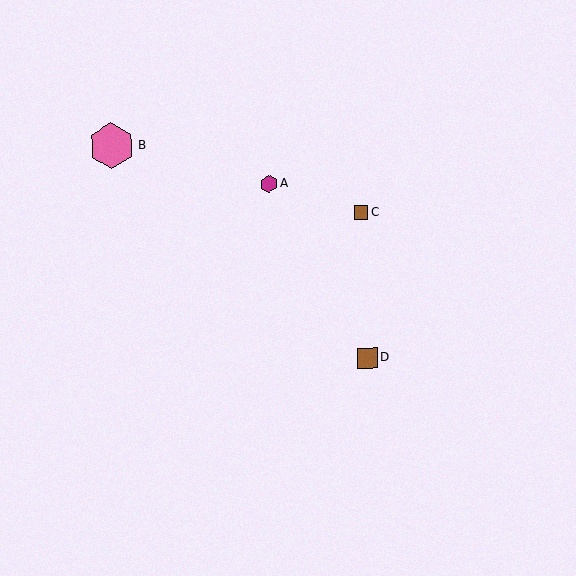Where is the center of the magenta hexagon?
The center of the magenta hexagon is at (269, 184).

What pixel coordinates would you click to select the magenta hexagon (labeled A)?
Click at (269, 184) to select the magenta hexagon A.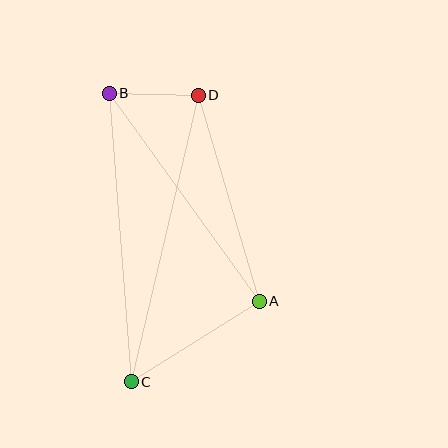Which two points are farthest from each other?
Points C and D are farthest from each other.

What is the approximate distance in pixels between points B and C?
The distance between B and C is approximately 289 pixels.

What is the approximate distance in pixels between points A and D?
The distance between A and D is approximately 215 pixels.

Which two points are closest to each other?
Points B and D are closest to each other.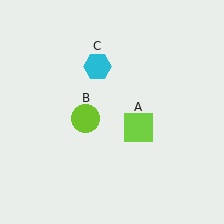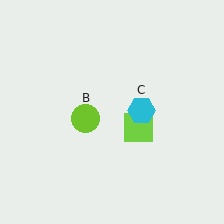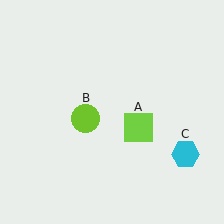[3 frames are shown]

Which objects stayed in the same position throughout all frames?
Lime square (object A) and lime circle (object B) remained stationary.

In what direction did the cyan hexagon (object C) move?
The cyan hexagon (object C) moved down and to the right.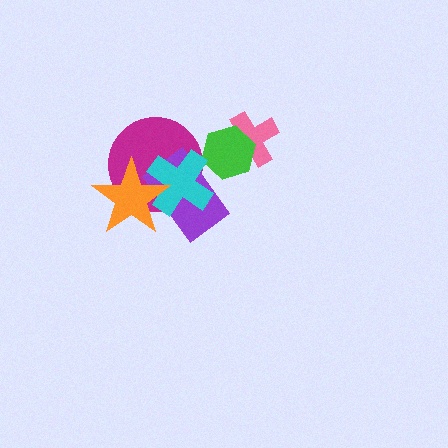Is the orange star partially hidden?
No, no other shape covers it.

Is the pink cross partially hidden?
Yes, it is partially covered by another shape.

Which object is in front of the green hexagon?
The purple rectangle is in front of the green hexagon.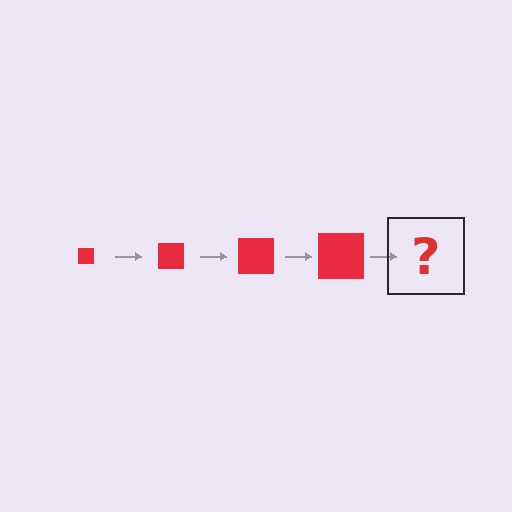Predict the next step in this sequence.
The next step is a red square, larger than the previous one.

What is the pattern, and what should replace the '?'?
The pattern is that the square gets progressively larger each step. The '?' should be a red square, larger than the previous one.